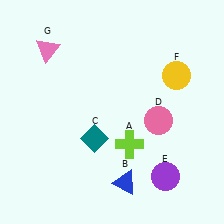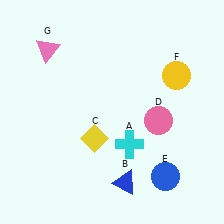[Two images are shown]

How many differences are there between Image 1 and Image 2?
There are 3 differences between the two images.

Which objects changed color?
A changed from lime to cyan. C changed from teal to yellow. E changed from purple to blue.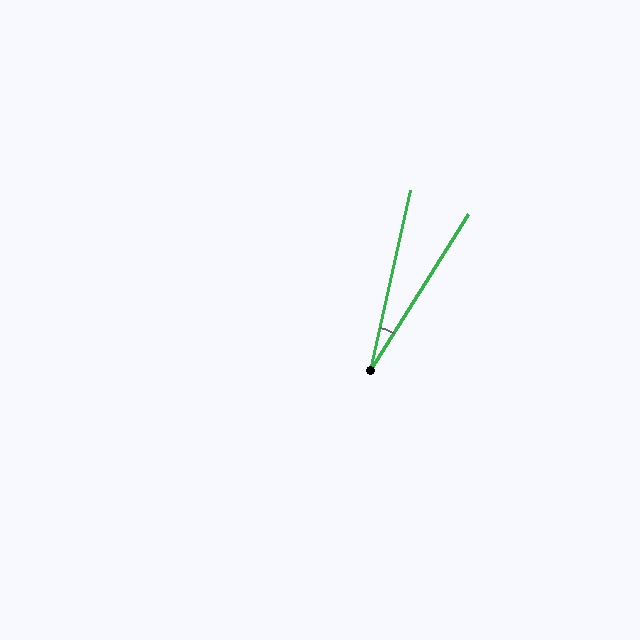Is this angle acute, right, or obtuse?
It is acute.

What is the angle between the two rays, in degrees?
Approximately 20 degrees.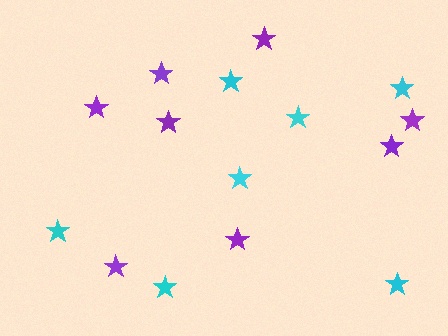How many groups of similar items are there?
There are 2 groups: one group of cyan stars (7) and one group of purple stars (8).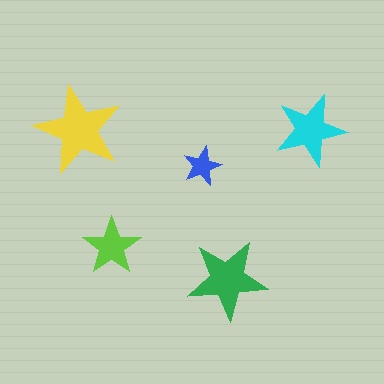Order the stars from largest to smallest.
the yellow one, the green one, the cyan one, the lime one, the blue one.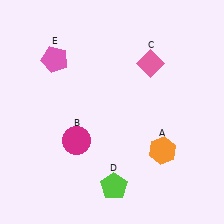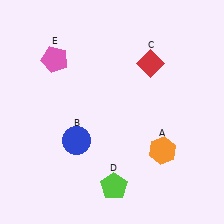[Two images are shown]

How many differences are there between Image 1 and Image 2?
There are 2 differences between the two images.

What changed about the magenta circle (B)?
In Image 1, B is magenta. In Image 2, it changed to blue.